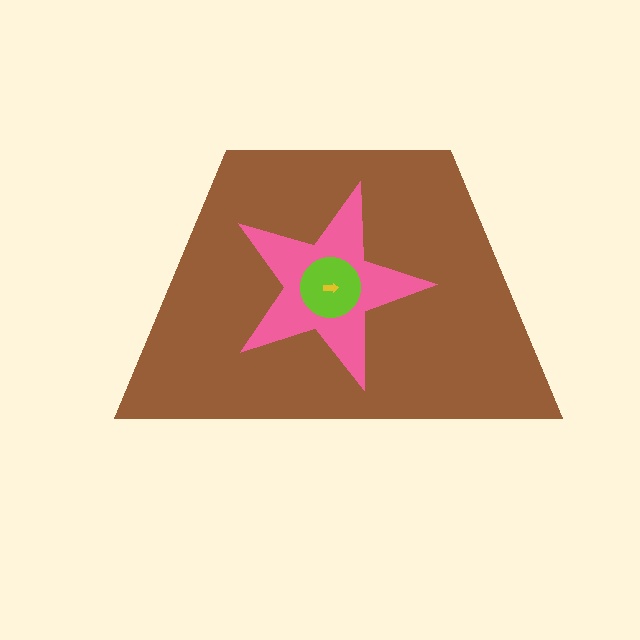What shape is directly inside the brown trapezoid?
The pink star.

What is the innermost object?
The yellow arrow.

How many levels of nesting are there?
4.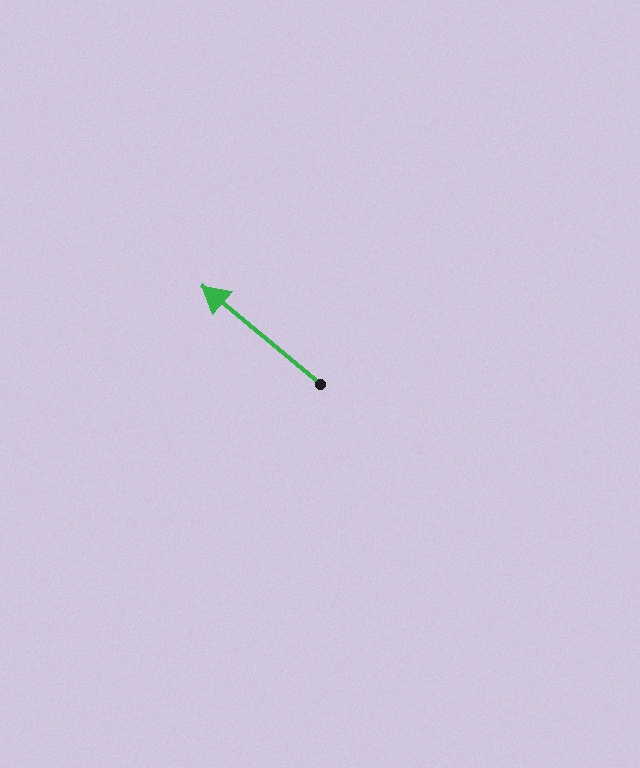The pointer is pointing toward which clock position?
Roughly 10 o'clock.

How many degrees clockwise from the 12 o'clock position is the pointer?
Approximately 310 degrees.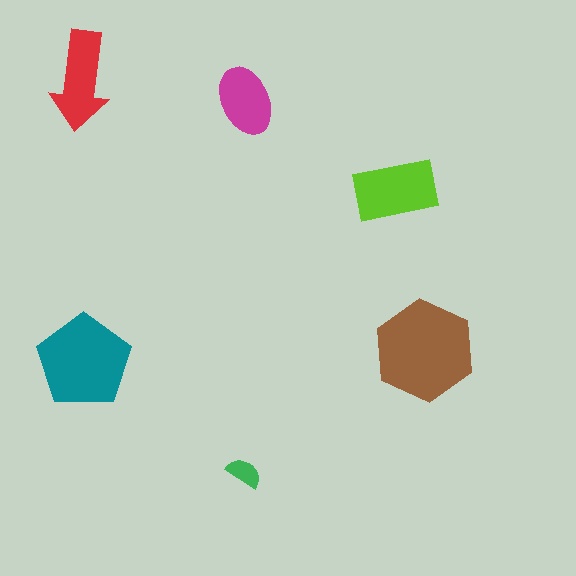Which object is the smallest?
The green semicircle.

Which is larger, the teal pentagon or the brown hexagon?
The brown hexagon.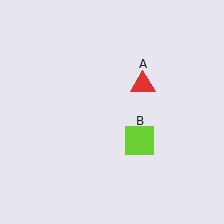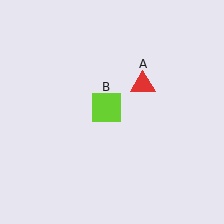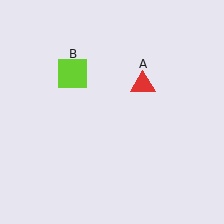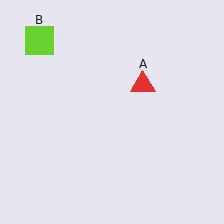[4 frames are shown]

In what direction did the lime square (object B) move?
The lime square (object B) moved up and to the left.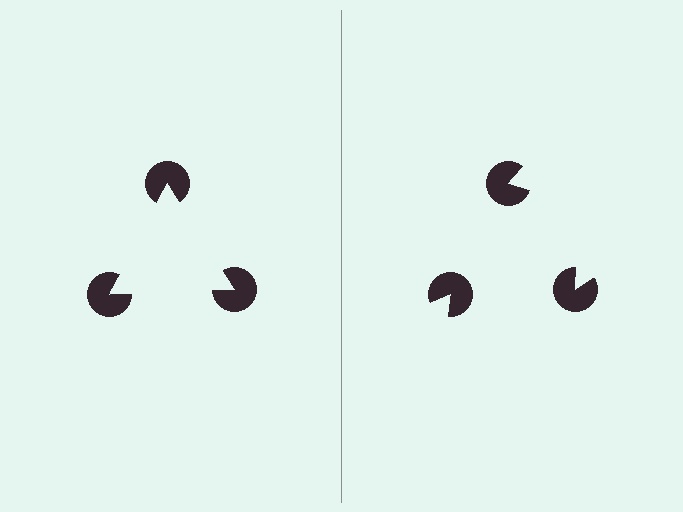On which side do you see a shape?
An illusory triangle appears on the left side. On the right side the wedge cuts are rotated, so no coherent shape forms.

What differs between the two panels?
The pac-man discs are positioned identically on both sides; only the wedge orientations differ. On the left they align to a triangle; on the right they are misaligned.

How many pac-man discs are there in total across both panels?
6 — 3 on each side.